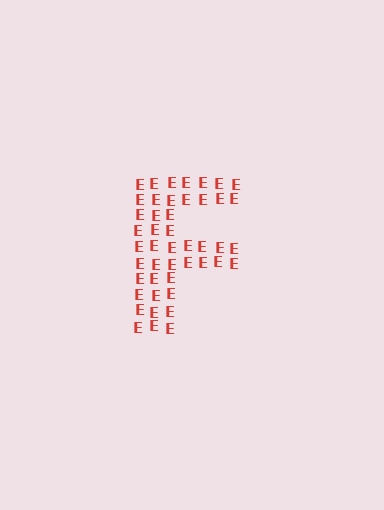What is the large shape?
The large shape is the letter F.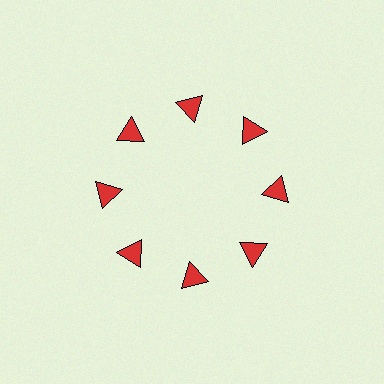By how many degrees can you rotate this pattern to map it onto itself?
The pattern maps onto itself every 45 degrees of rotation.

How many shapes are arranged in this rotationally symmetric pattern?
There are 8 shapes, arranged in 8 groups of 1.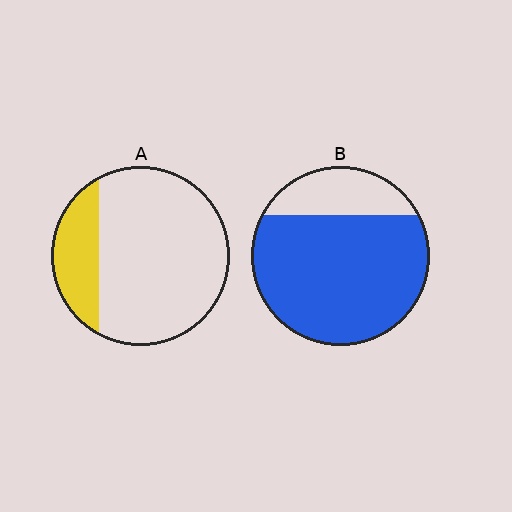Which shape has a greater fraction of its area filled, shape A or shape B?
Shape B.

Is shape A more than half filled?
No.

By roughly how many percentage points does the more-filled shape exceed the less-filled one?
By roughly 55 percentage points (B over A).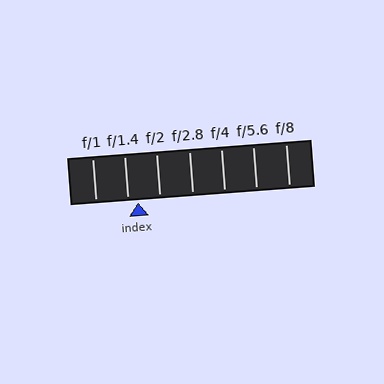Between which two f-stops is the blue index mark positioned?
The index mark is between f/1.4 and f/2.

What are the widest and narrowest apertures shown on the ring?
The widest aperture shown is f/1 and the narrowest is f/8.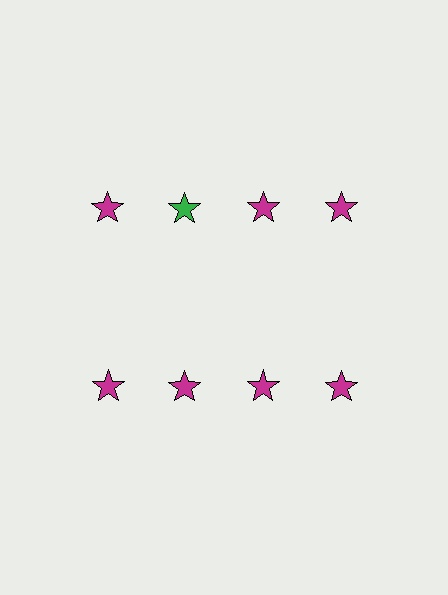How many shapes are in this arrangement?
There are 8 shapes arranged in a grid pattern.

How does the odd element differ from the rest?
It has a different color: green instead of magenta.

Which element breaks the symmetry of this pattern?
The green star in the top row, second from left column breaks the symmetry. All other shapes are magenta stars.